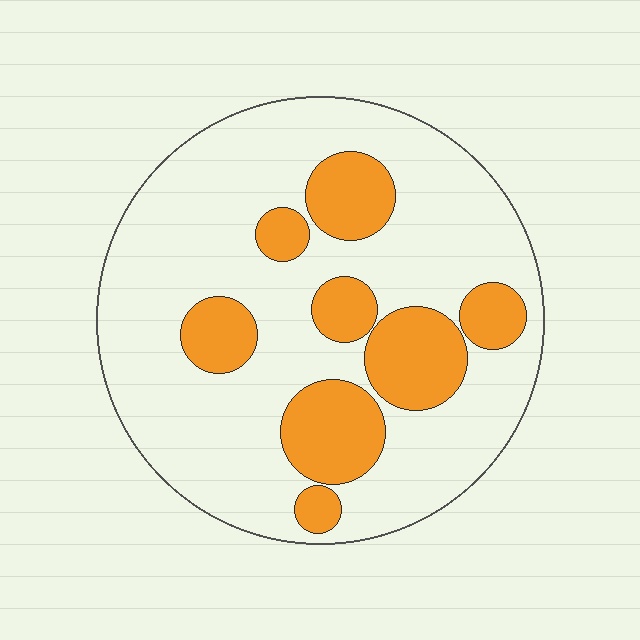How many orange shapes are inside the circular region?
8.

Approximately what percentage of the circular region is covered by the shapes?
Approximately 25%.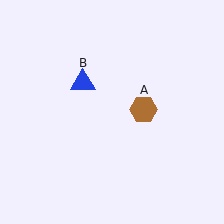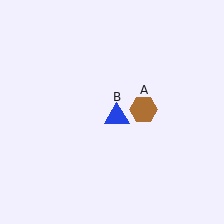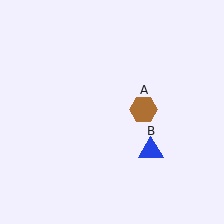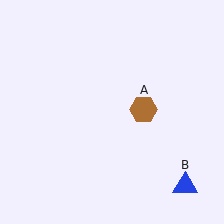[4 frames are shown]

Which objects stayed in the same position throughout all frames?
Brown hexagon (object A) remained stationary.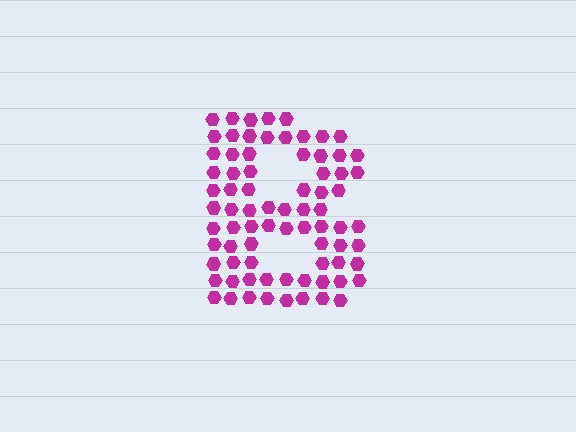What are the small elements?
The small elements are hexagons.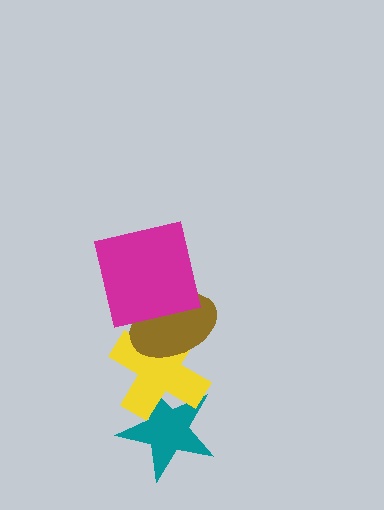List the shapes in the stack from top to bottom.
From top to bottom: the magenta square, the brown ellipse, the yellow cross, the teal star.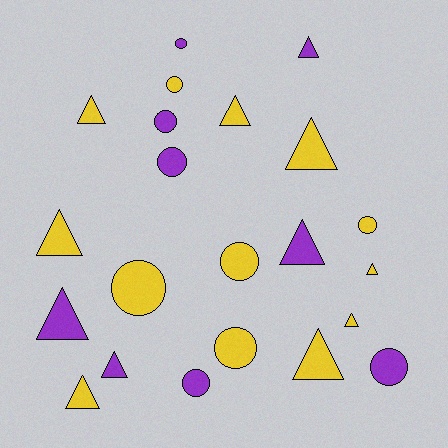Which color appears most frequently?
Yellow, with 13 objects.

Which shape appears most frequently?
Triangle, with 12 objects.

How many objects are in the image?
There are 22 objects.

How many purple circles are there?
There are 5 purple circles.